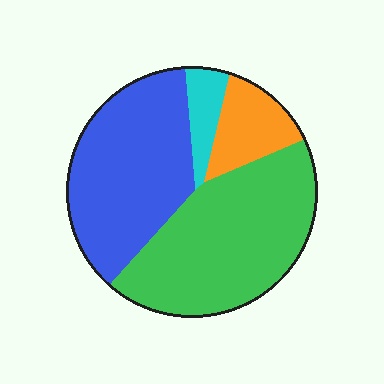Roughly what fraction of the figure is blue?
Blue takes up about three eighths (3/8) of the figure.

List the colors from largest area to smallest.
From largest to smallest: green, blue, orange, cyan.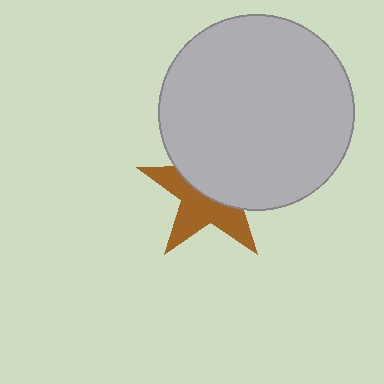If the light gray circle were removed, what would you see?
You would see the complete brown star.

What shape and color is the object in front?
The object in front is a light gray circle.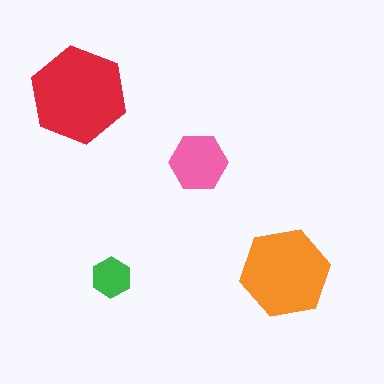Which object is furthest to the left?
The red hexagon is leftmost.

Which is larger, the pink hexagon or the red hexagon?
The red one.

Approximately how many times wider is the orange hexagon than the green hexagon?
About 2 times wider.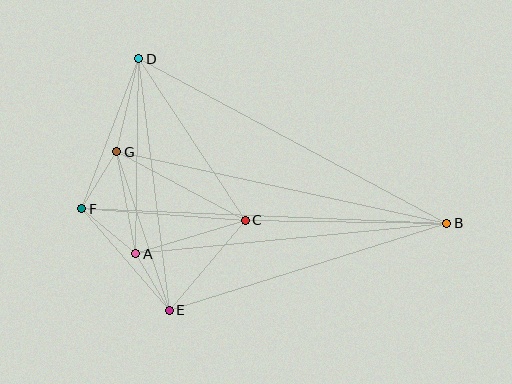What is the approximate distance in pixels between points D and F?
The distance between D and F is approximately 160 pixels.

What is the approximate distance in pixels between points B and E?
The distance between B and E is approximately 291 pixels.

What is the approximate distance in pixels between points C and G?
The distance between C and G is approximately 145 pixels.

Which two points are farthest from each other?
Points B and F are farthest from each other.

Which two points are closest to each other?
Points A and E are closest to each other.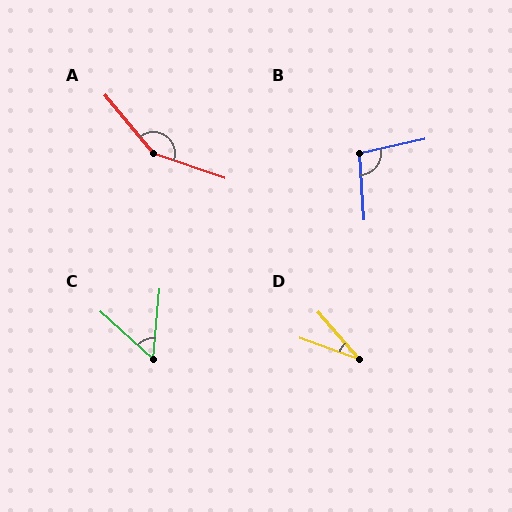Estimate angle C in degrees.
Approximately 53 degrees.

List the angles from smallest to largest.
D (30°), C (53°), B (99°), A (149°).